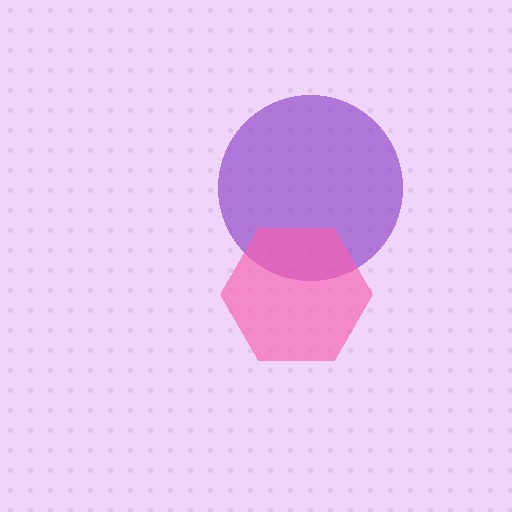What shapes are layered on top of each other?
The layered shapes are: a purple circle, a pink hexagon.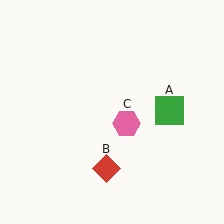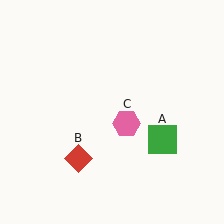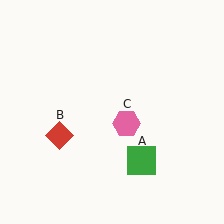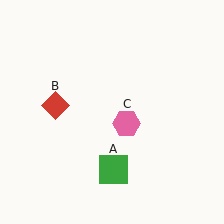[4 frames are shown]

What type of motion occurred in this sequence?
The green square (object A), red diamond (object B) rotated clockwise around the center of the scene.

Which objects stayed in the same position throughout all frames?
Pink hexagon (object C) remained stationary.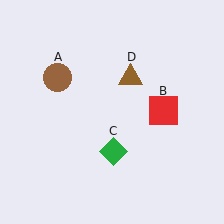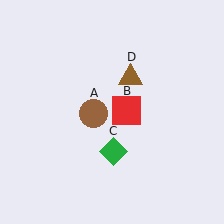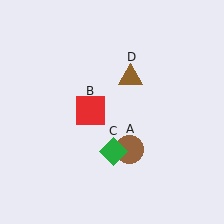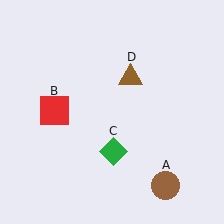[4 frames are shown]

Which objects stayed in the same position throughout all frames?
Green diamond (object C) and brown triangle (object D) remained stationary.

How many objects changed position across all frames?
2 objects changed position: brown circle (object A), red square (object B).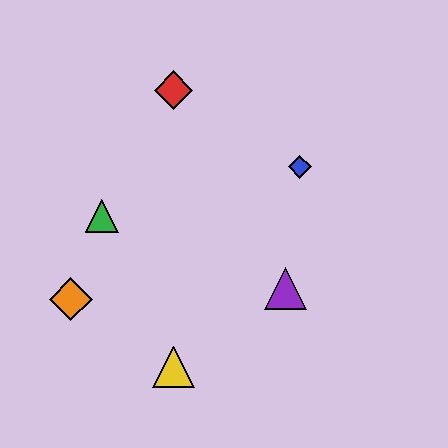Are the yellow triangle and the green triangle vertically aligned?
No, the yellow triangle is at x≈173 and the green triangle is at x≈102.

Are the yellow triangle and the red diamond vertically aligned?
Yes, both are at x≈173.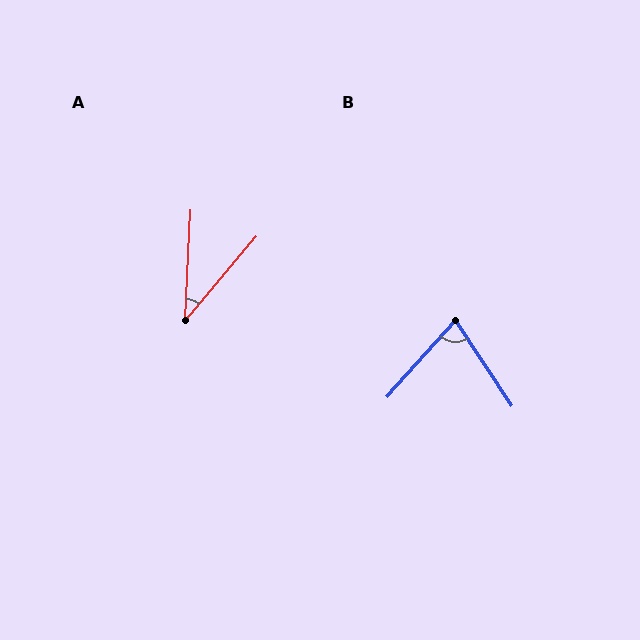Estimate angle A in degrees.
Approximately 37 degrees.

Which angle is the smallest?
A, at approximately 37 degrees.